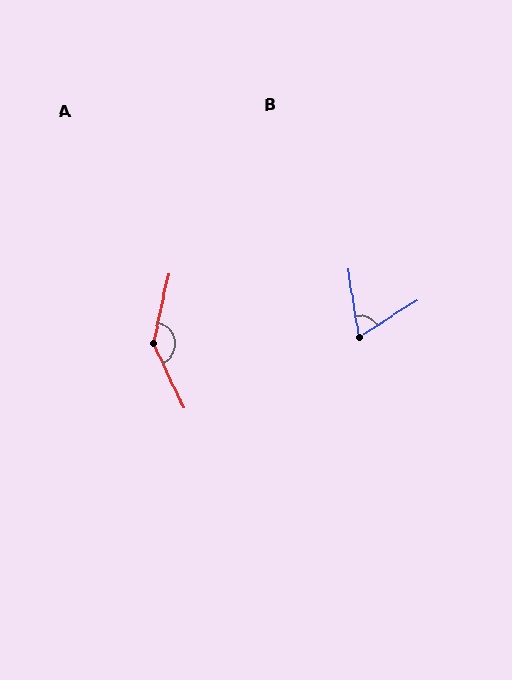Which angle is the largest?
A, at approximately 142 degrees.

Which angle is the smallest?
B, at approximately 66 degrees.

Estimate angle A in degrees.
Approximately 142 degrees.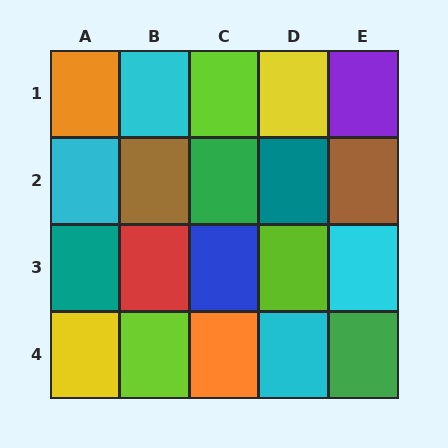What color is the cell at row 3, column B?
Red.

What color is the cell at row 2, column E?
Brown.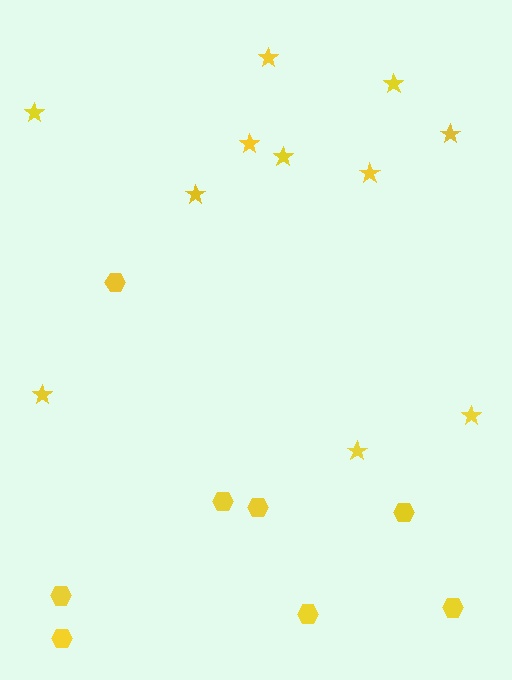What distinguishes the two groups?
There are 2 groups: one group of stars (11) and one group of hexagons (8).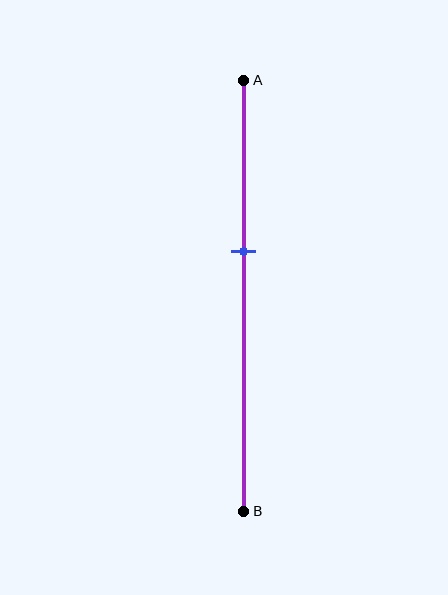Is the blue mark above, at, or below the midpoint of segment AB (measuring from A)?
The blue mark is above the midpoint of segment AB.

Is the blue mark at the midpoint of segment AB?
No, the mark is at about 40% from A, not at the 50% midpoint.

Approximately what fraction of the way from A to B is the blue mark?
The blue mark is approximately 40% of the way from A to B.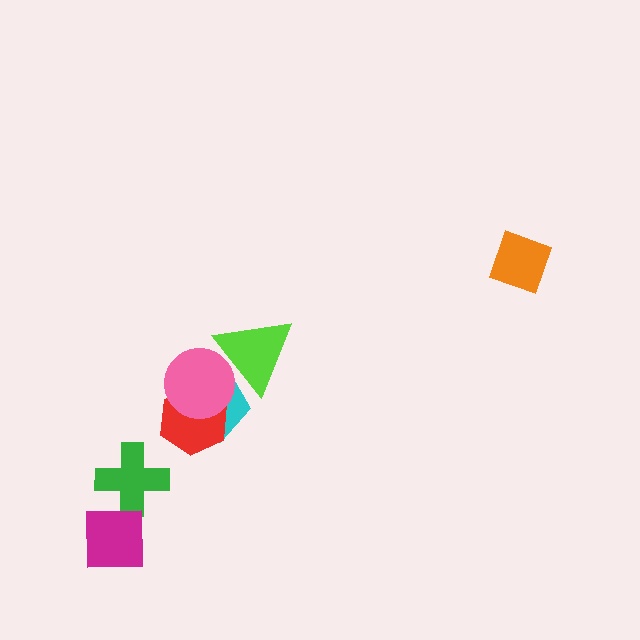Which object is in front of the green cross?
The magenta square is in front of the green cross.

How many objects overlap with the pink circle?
3 objects overlap with the pink circle.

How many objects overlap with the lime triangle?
2 objects overlap with the lime triangle.